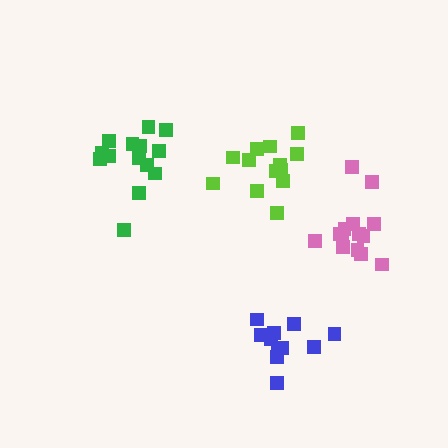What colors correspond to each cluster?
The clusters are colored: lime, green, pink, blue.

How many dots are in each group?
Group 1: 13 dots, Group 2: 15 dots, Group 3: 14 dots, Group 4: 11 dots (53 total).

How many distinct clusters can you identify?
There are 4 distinct clusters.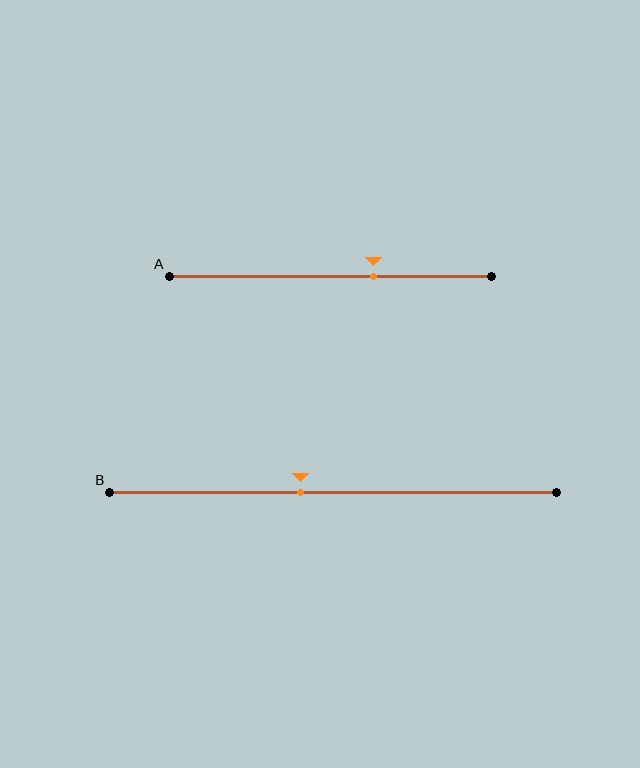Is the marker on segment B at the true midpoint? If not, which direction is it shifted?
No, the marker on segment B is shifted to the left by about 7% of the segment length.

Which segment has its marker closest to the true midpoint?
Segment B has its marker closest to the true midpoint.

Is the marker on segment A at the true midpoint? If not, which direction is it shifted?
No, the marker on segment A is shifted to the right by about 13% of the segment length.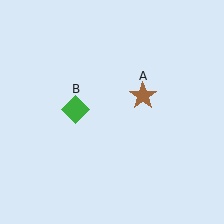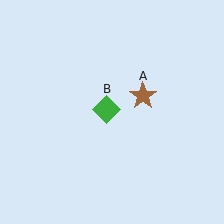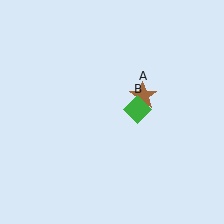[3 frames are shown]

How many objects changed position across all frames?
1 object changed position: green diamond (object B).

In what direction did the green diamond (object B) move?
The green diamond (object B) moved right.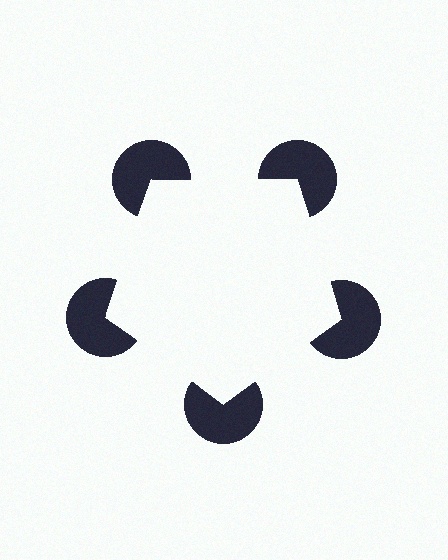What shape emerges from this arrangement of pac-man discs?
An illusory pentagon — its edges are inferred from the aligned wedge cuts in the pac-man discs, not physically drawn.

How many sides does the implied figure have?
5 sides.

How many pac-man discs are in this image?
There are 5 — one at each vertex of the illusory pentagon.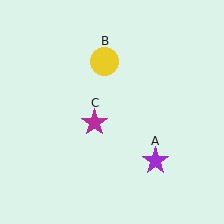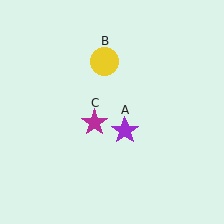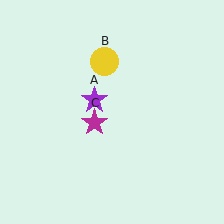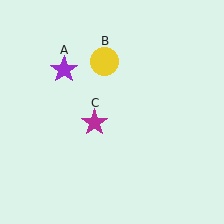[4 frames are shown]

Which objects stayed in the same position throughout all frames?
Yellow circle (object B) and magenta star (object C) remained stationary.